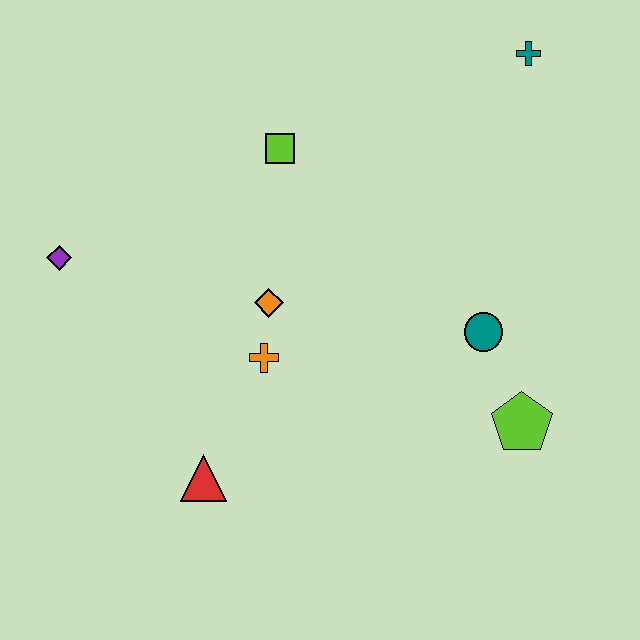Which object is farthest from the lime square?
The lime pentagon is farthest from the lime square.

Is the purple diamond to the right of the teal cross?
No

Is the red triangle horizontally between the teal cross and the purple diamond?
Yes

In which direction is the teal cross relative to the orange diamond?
The teal cross is to the right of the orange diamond.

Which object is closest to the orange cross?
The orange diamond is closest to the orange cross.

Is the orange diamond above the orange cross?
Yes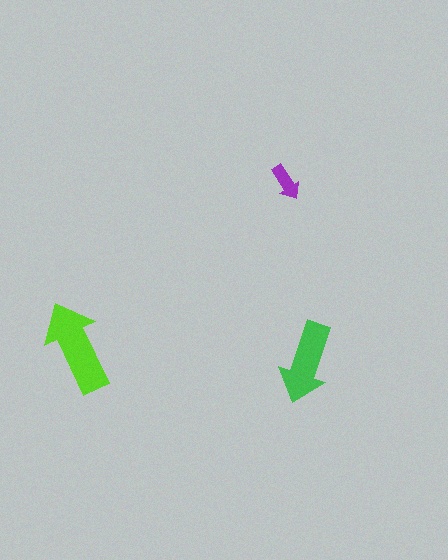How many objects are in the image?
There are 3 objects in the image.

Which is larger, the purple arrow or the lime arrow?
The lime one.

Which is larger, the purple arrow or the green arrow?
The green one.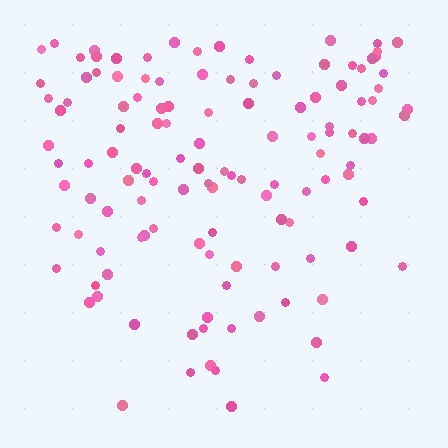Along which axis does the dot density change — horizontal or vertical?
Vertical.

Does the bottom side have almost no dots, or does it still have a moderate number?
Still a moderate number, just noticeably fewer than the top.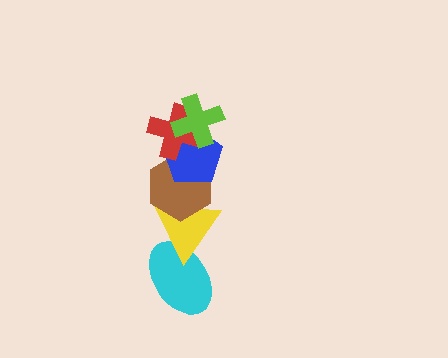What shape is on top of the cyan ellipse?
The yellow triangle is on top of the cyan ellipse.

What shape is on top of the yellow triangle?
The brown hexagon is on top of the yellow triangle.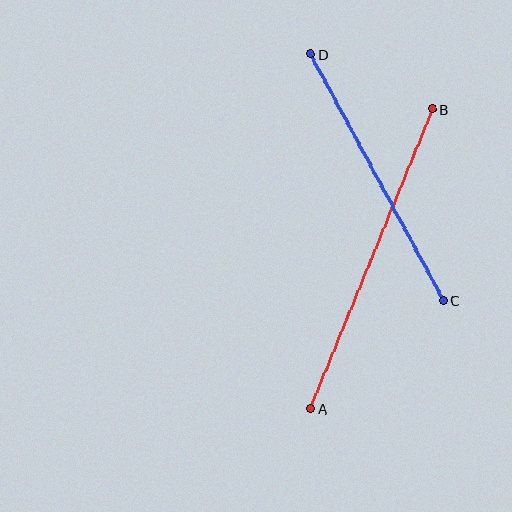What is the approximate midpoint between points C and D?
The midpoint is at approximately (377, 177) pixels.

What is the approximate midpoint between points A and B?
The midpoint is at approximately (371, 259) pixels.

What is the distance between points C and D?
The distance is approximately 279 pixels.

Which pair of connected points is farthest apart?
Points A and B are farthest apart.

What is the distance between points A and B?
The distance is approximately 323 pixels.